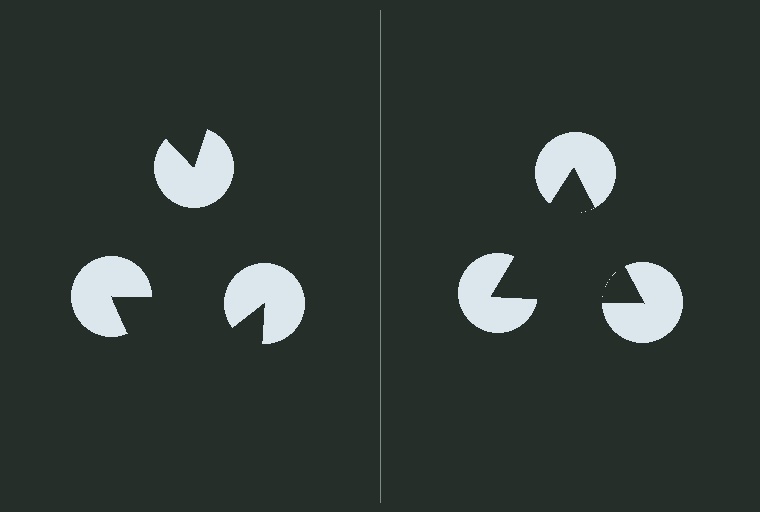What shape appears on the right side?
An illusory triangle.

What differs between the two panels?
The pac-man discs are positioned identically on both sides; only the wedge orientations differ. On the right they align to a triangle; on the left they are misaligned.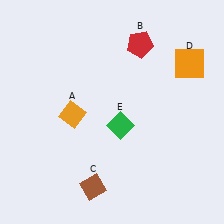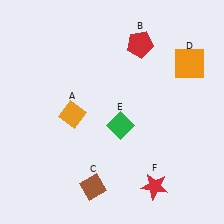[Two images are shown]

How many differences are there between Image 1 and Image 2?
There is 1 difference between the two images.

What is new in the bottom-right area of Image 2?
A red star (F) was added in the bottom-right area of Image 2.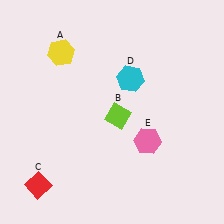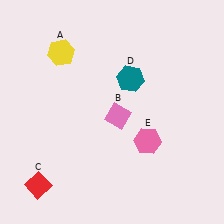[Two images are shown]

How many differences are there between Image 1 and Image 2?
There are 2 differences between the two images.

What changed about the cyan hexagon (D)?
In Image 1, D is cyan. In Image 2, it changed to teal.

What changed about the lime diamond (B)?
In Image 1, B is lime. In Image 2, it changed to pink.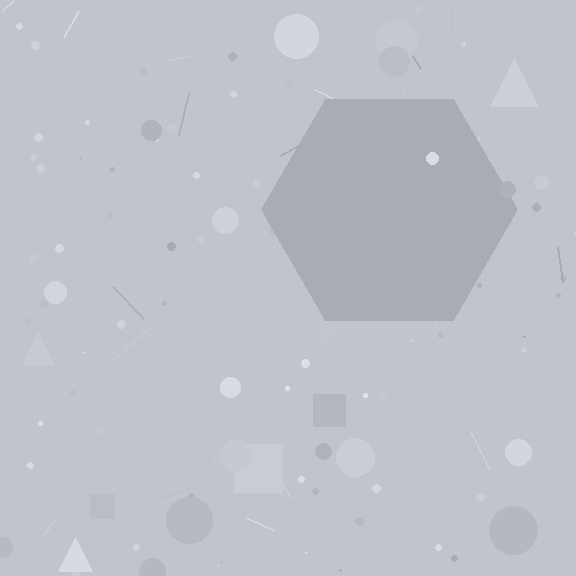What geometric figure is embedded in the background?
A hexagon is embedded in the background.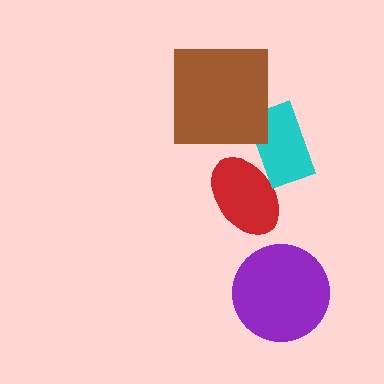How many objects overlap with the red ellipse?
1 object overlaps with the red ellipse.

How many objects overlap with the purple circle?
0 objects overlap with the purple circle.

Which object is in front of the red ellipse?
The cyan rectangle is in front of the red ellipse.